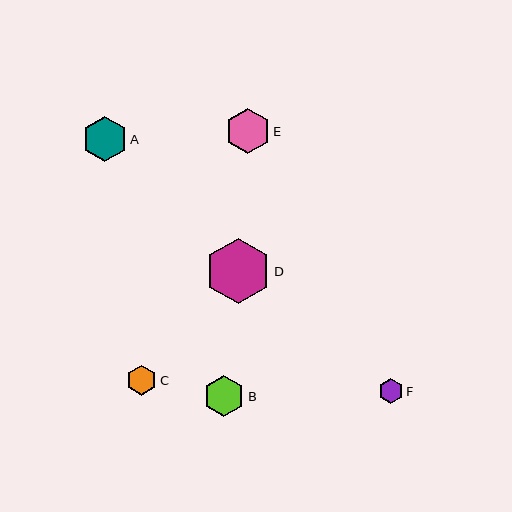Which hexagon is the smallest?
Hexagon F is the smallest with a size of approximately 24 pixels.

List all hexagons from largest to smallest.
From largest to smallest: D, A, E, B, C, F.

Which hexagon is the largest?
Hexagon D is the largest with a size of approximately 65 pixels.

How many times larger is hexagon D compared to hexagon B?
Hexagon D is approximately 1.6 times the size of hexagon B.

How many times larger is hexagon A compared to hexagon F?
Hexagon A is approximately 1.9 times the size of hexagon F.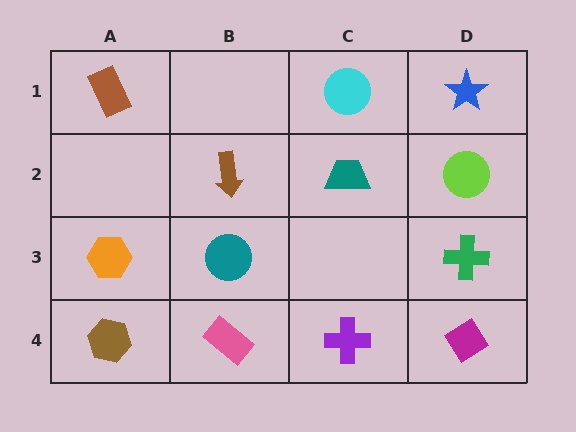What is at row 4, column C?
A purple cross.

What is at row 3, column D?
A green cross.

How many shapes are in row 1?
3 shapes.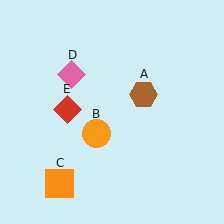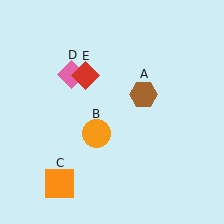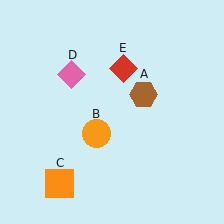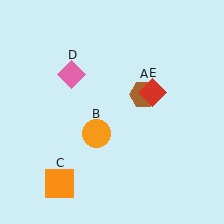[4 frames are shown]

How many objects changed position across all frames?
1 object changed position: red diamond (object E).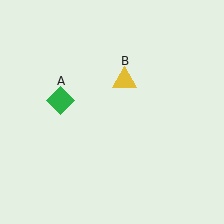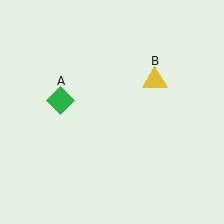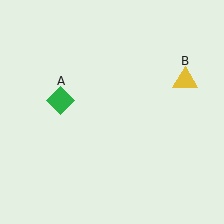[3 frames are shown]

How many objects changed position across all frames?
1 object changed position: yellow triangle (object B).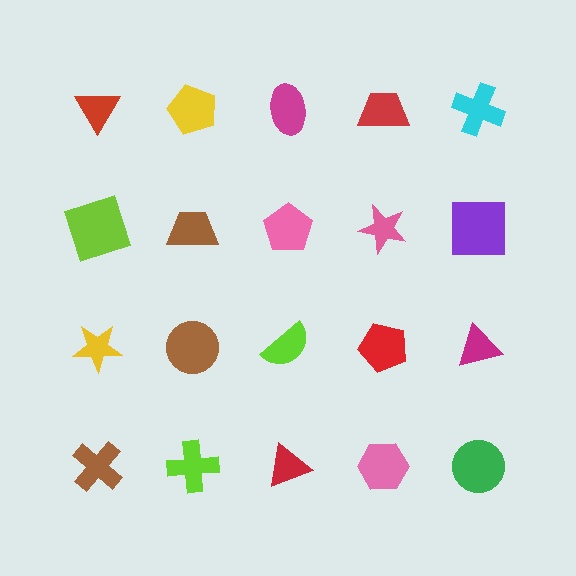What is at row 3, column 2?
A brown circle.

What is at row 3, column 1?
A yellow star.